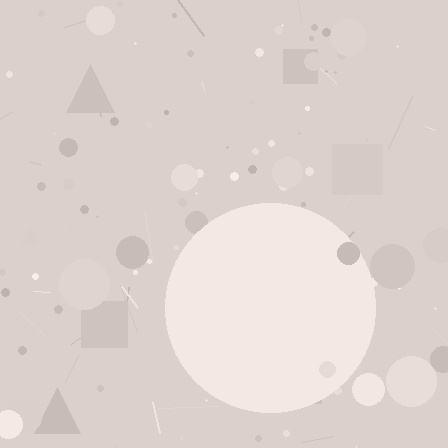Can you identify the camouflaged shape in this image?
The camouflaged shape is a circle.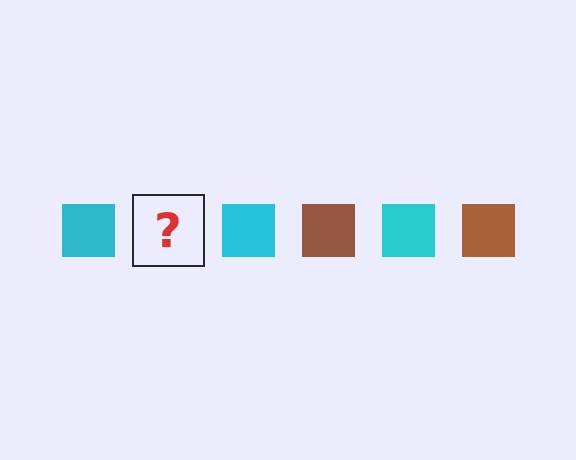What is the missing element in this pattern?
The missing element is a brown square.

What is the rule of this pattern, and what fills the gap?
The rule is that the pattern cycles through cyan, brown squares. The gap should be filled with a brown square.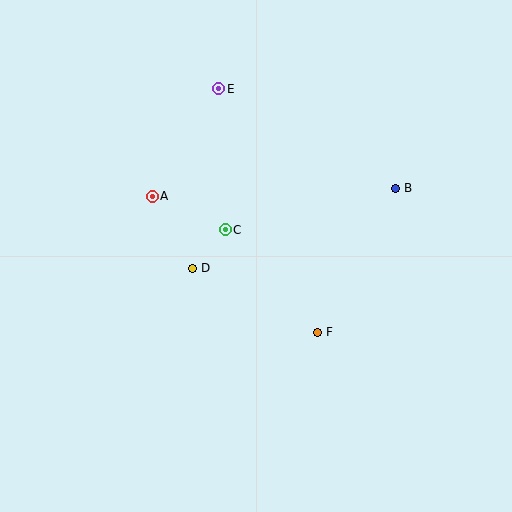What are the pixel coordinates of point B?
Point B is at (396, 188).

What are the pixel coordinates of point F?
Point F is at (318, 332).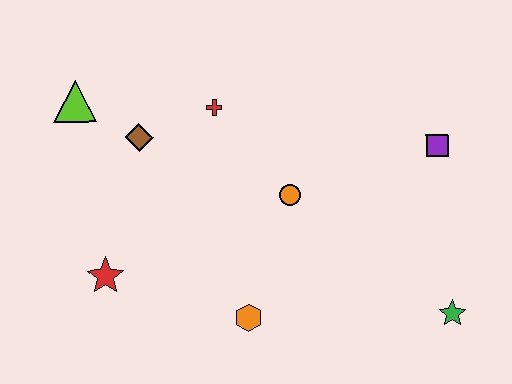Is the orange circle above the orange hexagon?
Yes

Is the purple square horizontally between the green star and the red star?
Yes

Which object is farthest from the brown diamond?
The green star is farthest from the brown diamond.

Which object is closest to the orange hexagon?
The orange circle is closest to the orange hexagon.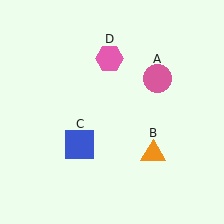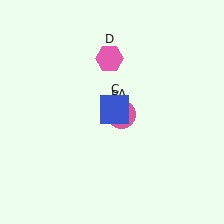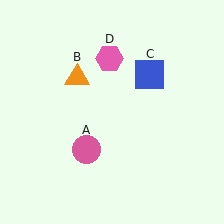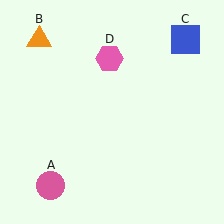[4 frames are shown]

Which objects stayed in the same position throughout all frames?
Pink hexagon (object D) remained stationary.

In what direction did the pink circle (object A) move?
The pink circle (object A) moved down and to the left.